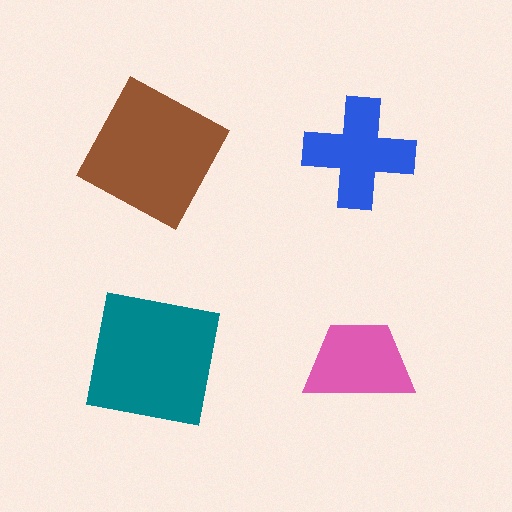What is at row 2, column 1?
A teal square.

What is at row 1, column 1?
A brown square.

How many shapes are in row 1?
2 shapes.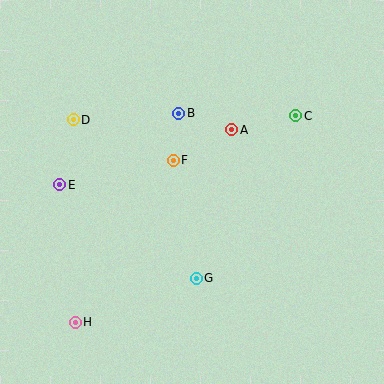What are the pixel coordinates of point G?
Point G is at (196, 278).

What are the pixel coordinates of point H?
Point H is at (75, 322).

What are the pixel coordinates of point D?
Point D is at (73, 120).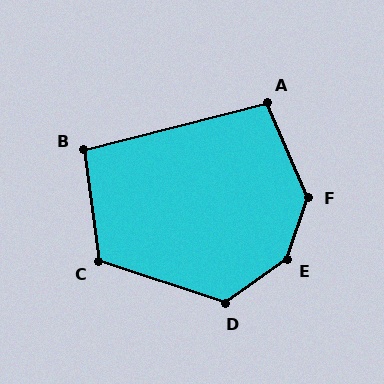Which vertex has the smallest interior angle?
B, at approximately 96 degrees.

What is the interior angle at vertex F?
Approximately 137 degrees (obtuse).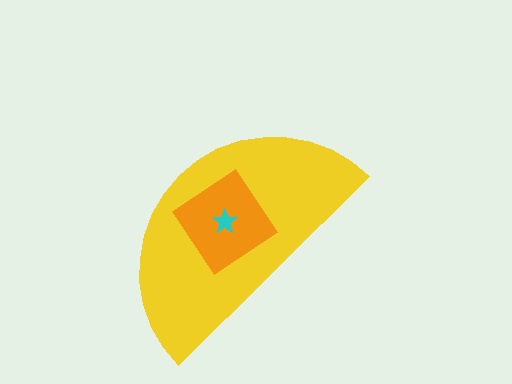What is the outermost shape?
The yellow semicircle.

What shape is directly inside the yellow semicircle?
The orange diamond.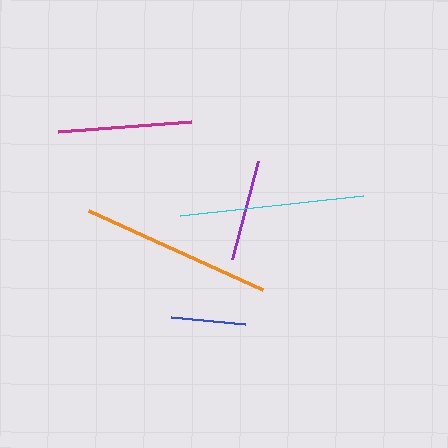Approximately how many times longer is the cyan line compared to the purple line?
The cyan line is approximately 1.8 times the length of the purple line.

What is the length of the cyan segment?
The cyan segment is approximately 184 pixels long.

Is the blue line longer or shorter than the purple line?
The purple line is longer than the blue line.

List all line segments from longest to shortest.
From longest to shortest: orange, cyan, magenta, purple, blue.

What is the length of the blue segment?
The blue segment is approximately 75 pixels long.